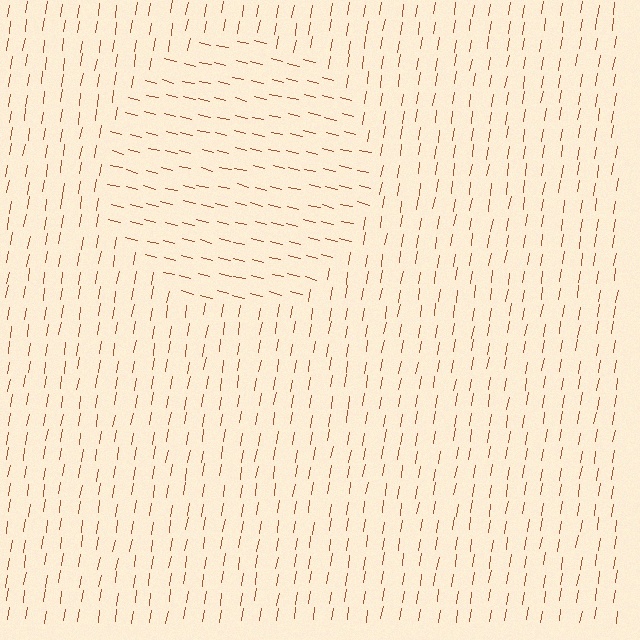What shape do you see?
I see a circle.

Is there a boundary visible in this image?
Yes, there is a texture boundary formed by a change in line orientation.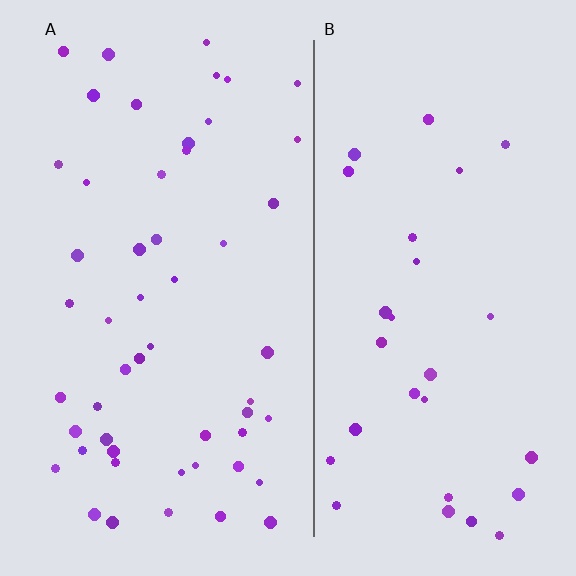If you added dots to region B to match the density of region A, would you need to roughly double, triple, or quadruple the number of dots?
Approximately double.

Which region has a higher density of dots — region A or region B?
A (the left).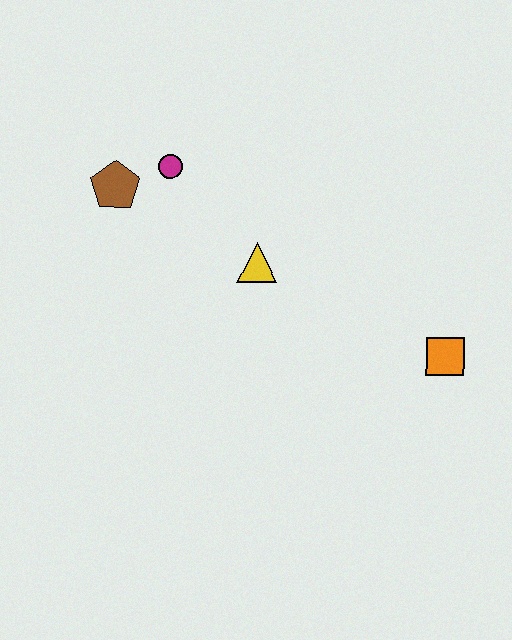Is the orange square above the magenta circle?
No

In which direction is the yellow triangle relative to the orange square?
The yellow triangle is to the left of the orange square.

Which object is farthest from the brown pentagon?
The orange square is farthest from the brown pentagon.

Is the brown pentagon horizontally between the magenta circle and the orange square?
No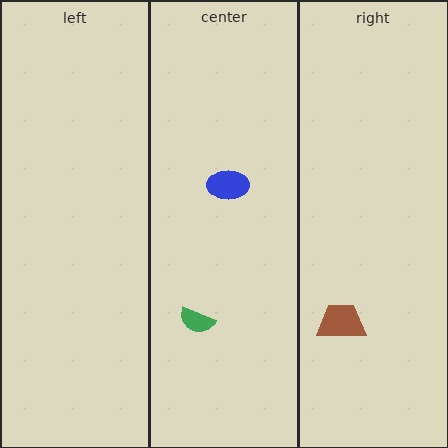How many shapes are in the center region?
2.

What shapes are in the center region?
The blue ellipse, the green semicircle.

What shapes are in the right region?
The brown trapezoid.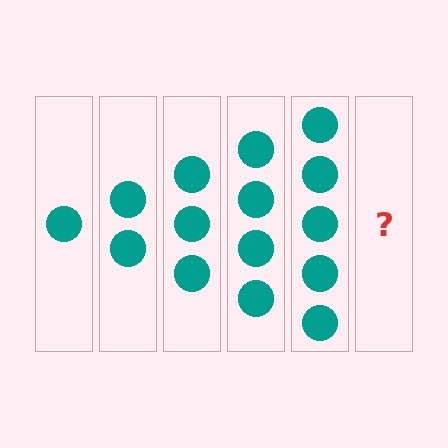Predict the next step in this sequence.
The next step is 6 circles.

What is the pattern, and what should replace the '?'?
The pattern is that each step adds one more circle. The '?' should be 6 circles.